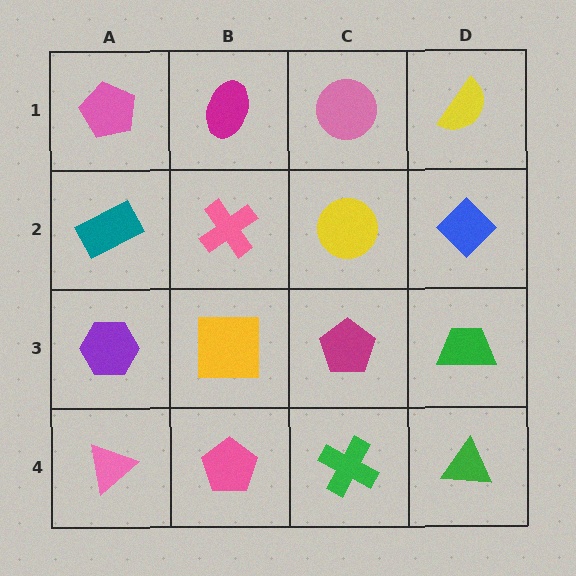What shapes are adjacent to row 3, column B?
A pink cross (row 2, column B), a pink pentagon (row 4, column B), a purple hexagon (row 3, column A), a magenta pentagon (row 3, column C).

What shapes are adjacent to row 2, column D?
A yellow semicircle (row 1, column D), a green trapezoid (row 3, column D), a yellow circle (row 2, column C).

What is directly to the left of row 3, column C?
A yellow square.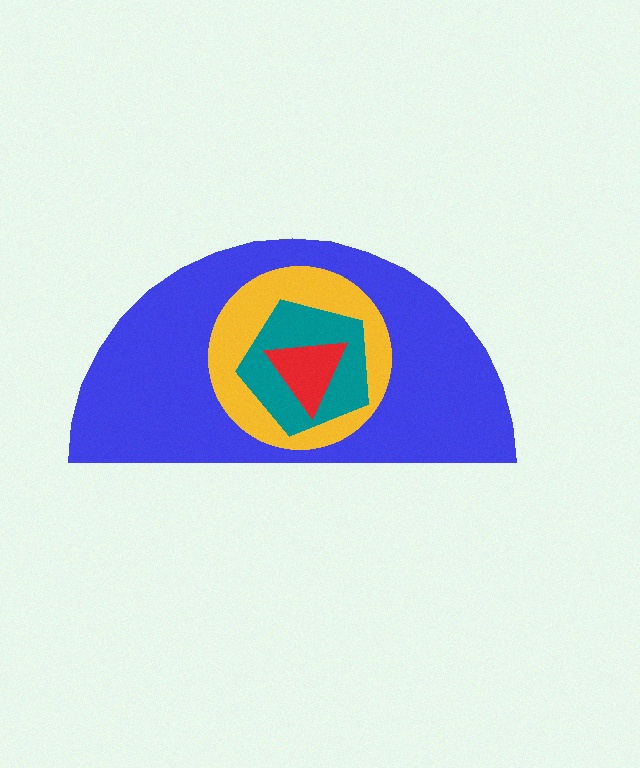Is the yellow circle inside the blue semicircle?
Yes.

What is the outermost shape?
The blue semicircle.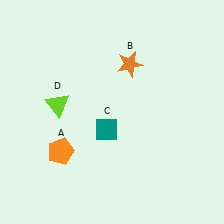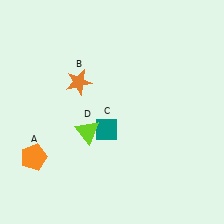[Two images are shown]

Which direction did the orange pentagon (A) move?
The orange pentagon (A) moved left.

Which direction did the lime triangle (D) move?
The lime triangle (D) moved right.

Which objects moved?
The objects that moved are: the orange pentagon (A), the orange star (B), the lime triangle (D).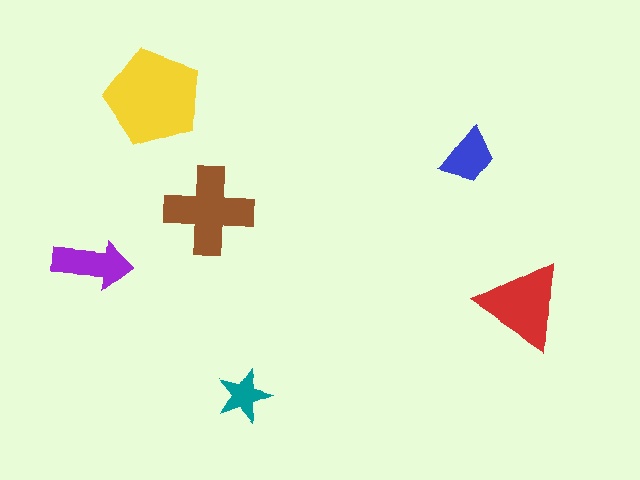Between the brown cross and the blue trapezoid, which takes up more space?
The brown cross.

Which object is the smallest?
The teal star.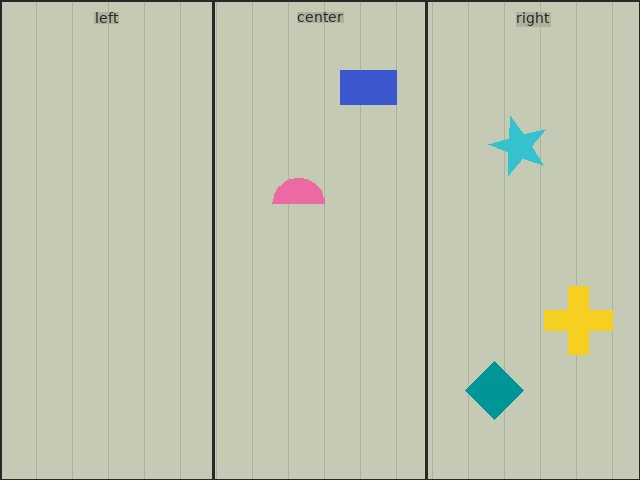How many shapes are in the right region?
3.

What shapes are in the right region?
The cyan star, the teal diamond, the yellow cross.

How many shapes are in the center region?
2.